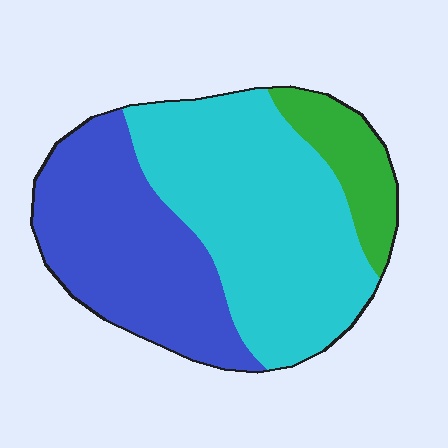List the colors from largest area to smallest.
From largest to smallest: cyan, blue, green.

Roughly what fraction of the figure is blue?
Blue covers 37% of the figure.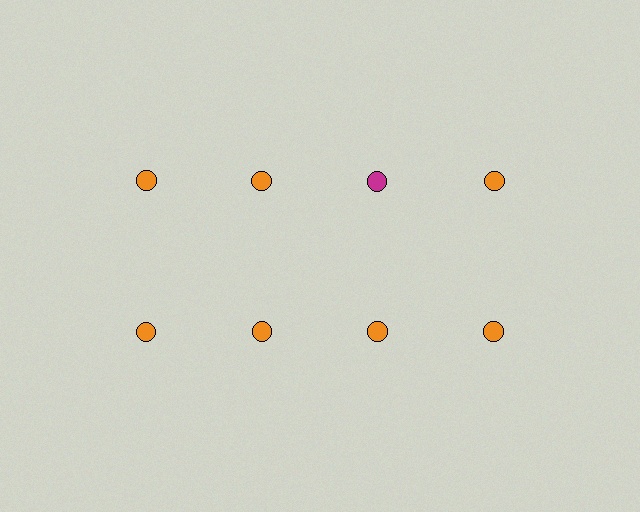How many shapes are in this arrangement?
There are 8 shapes arranged in a grid pattern.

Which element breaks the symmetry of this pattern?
The magenta circle in the top row, center column breaks the symmetry. All other shapes are orange circles.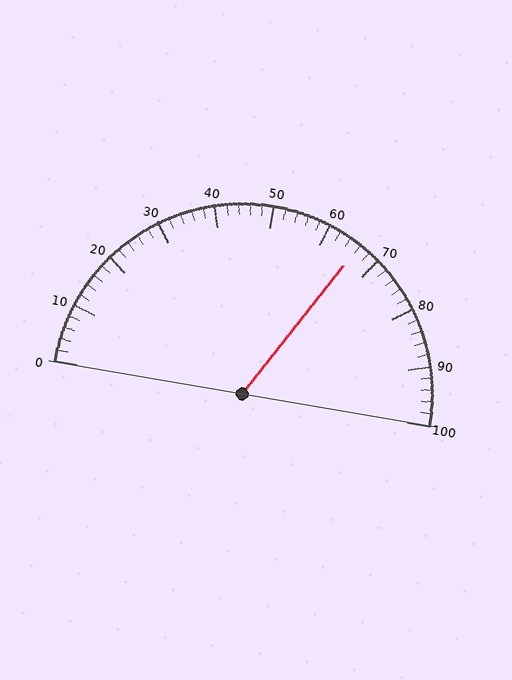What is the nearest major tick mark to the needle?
The nearest major tick mark is 70.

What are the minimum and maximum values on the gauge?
The gauge ranges from 0 to 100.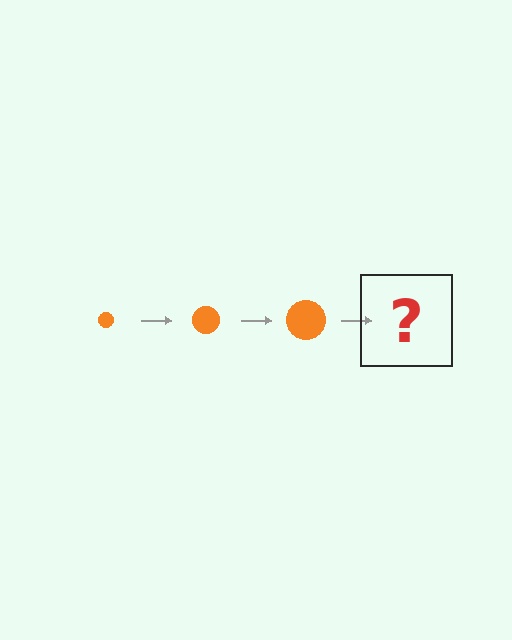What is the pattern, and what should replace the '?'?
The pattern is that the circle gets progressively larger each step. The '?' should be an orange circle, larger than the previous one.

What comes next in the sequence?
The next element should be an orange circle, larger than the previous one.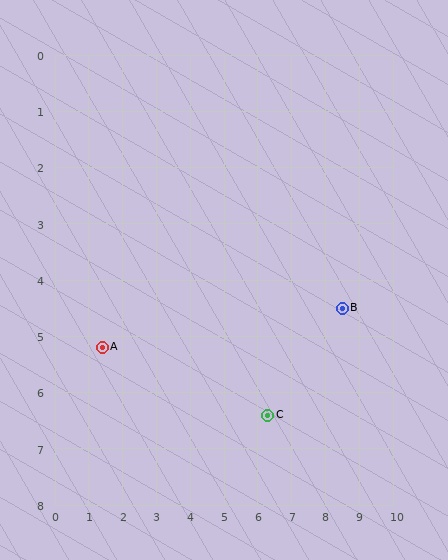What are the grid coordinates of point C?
Point C is at approximately (6.3, 6.4).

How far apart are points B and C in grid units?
Points B and C are about 2.9 grid units apart.